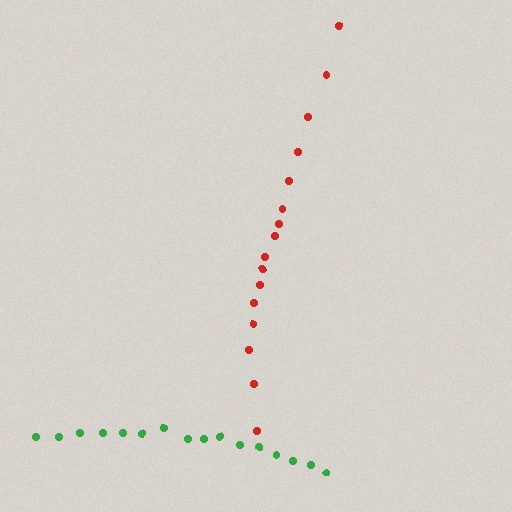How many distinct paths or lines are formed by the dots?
There are 2 distinct paths.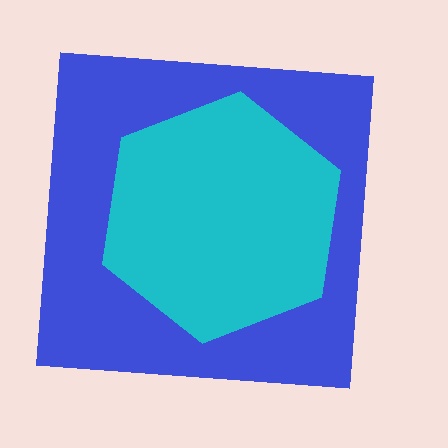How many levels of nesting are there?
2.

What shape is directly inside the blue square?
The cyan hexagon.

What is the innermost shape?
The cyan hexagon.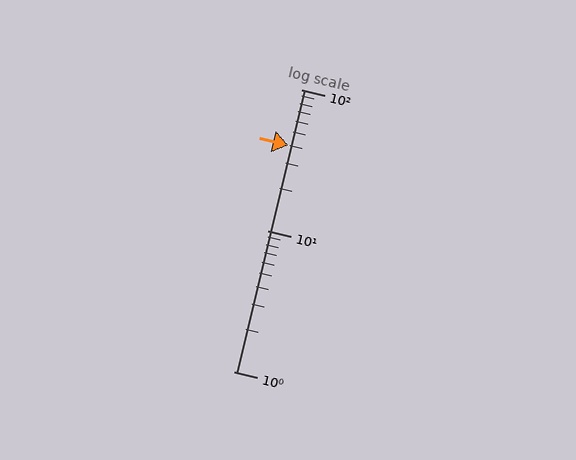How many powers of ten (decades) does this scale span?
The scale spans 2 decades, from 1 to 100.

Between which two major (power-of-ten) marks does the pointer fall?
The pointer is between 10 and 100.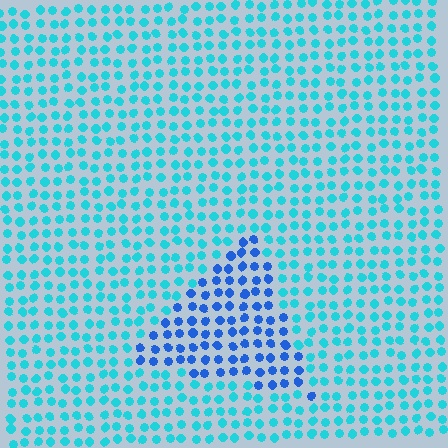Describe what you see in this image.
The image is filled with small cyan elements in a uniform arrangement. A triangle-shaped region is visible where the elements are tinted to a slightly different hue, forming a subtle color boundary.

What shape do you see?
I see a triangle.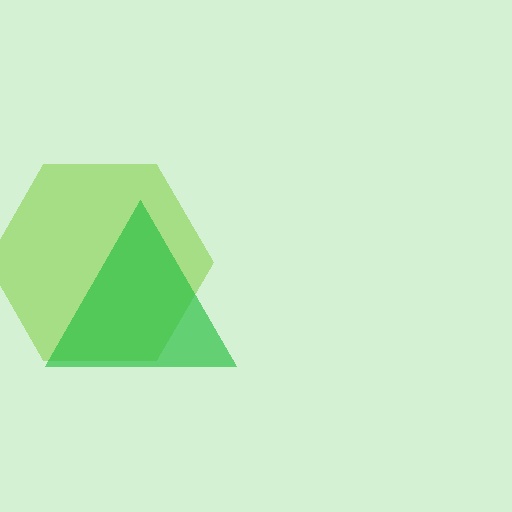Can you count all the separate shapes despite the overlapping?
Yes, there are 2 separate shapes.